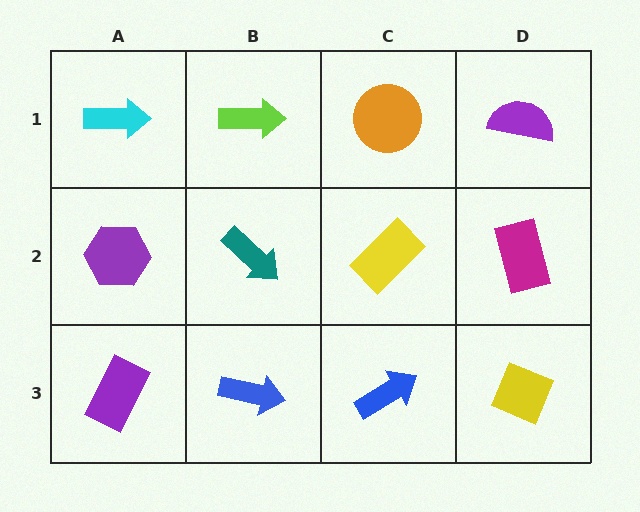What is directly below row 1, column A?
A purple hexagon.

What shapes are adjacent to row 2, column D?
A purple semicircle (row 1, column D), a yellow diamond (row 3, column D), a yellow rectangle (row 2, column C).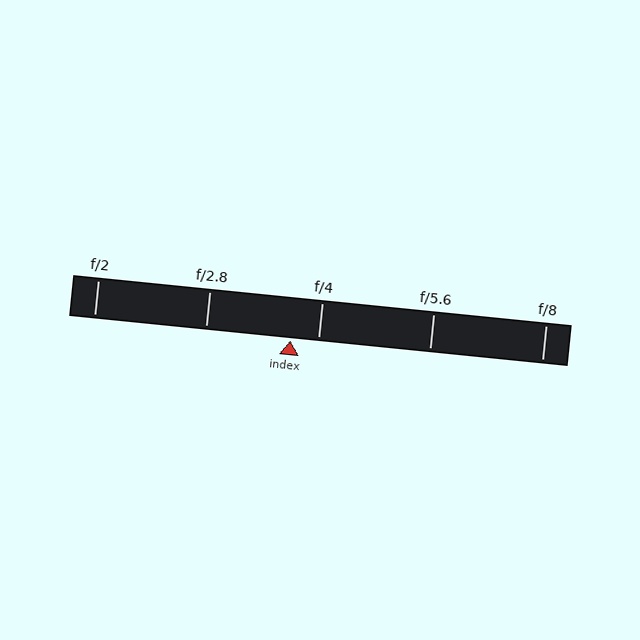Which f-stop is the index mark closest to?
The index mark is closest to f/4.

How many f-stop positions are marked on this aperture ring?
There are 5 f-stop positions marked.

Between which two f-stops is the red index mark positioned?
The index mark is between f/2.8 and f/4.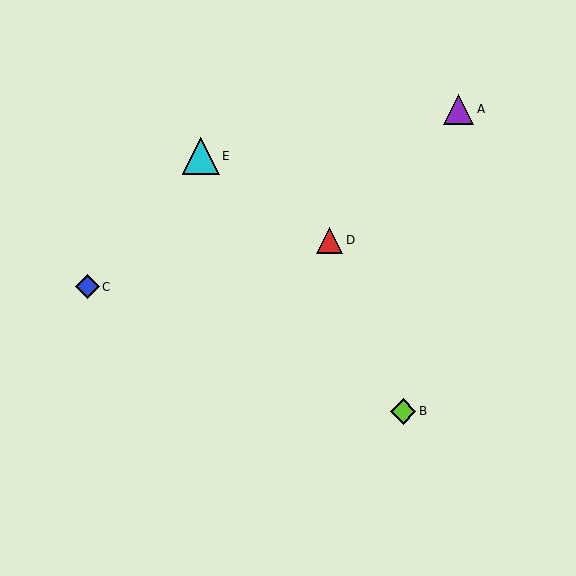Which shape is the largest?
The cyan triangle (labeled E) is the largest.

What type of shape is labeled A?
Shape A is a purple triangle.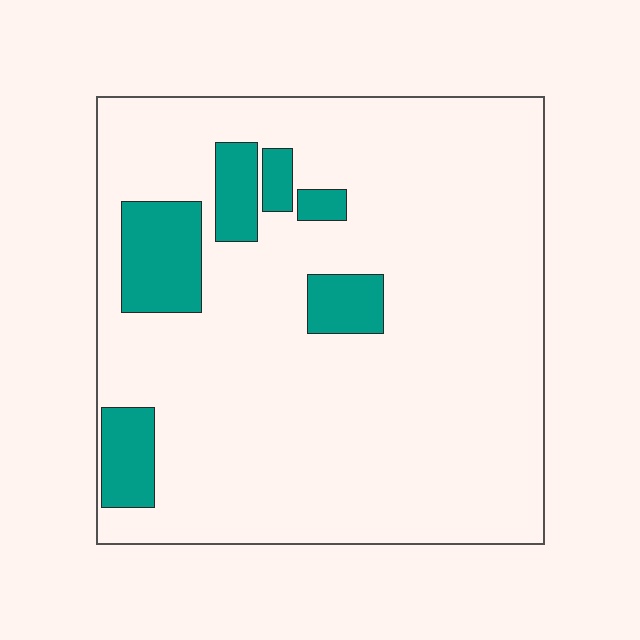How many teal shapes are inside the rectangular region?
6.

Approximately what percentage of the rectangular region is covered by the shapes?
Approximately 15%.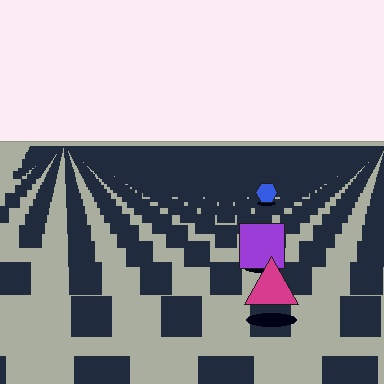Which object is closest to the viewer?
The magenta triangle is closest. The texture marks near it are larger and more spread out.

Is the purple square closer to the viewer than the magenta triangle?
No. The magenta triangle is closer — you can tell from the texture gradient: the ground texture is coarser near it.